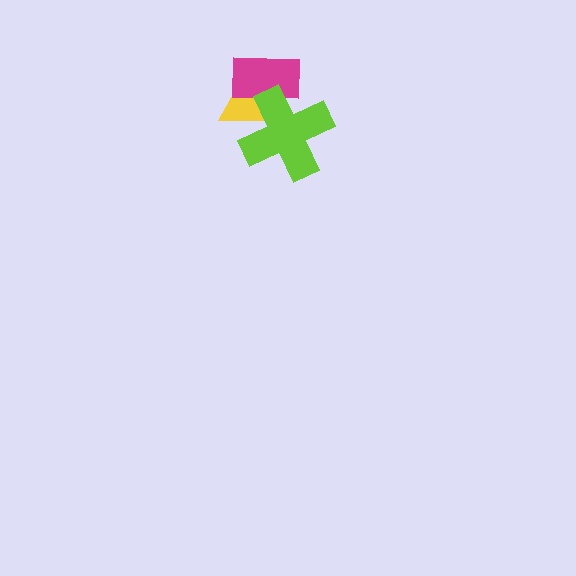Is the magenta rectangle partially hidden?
Yes, it is partially covered by another shape.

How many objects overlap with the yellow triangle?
2 objects overlap with the yellow triangle.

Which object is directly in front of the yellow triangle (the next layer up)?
The magenta rectangle is directly in front of the yellow triangle.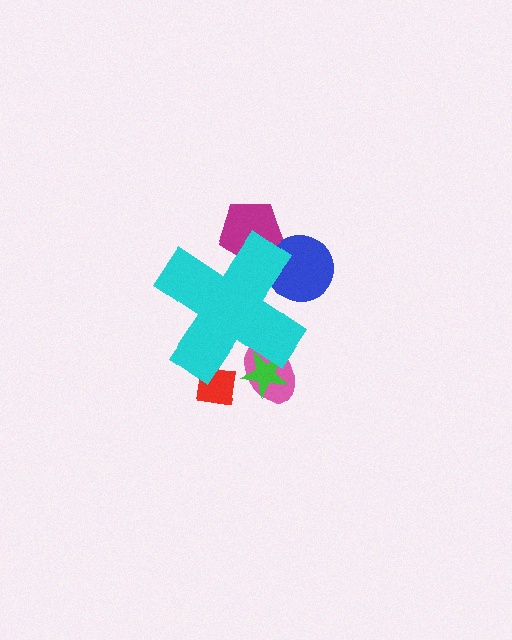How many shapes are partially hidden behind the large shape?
5 shapes are partially hidden.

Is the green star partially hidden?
Yes, the green star is partially hidden behind the cyan cross.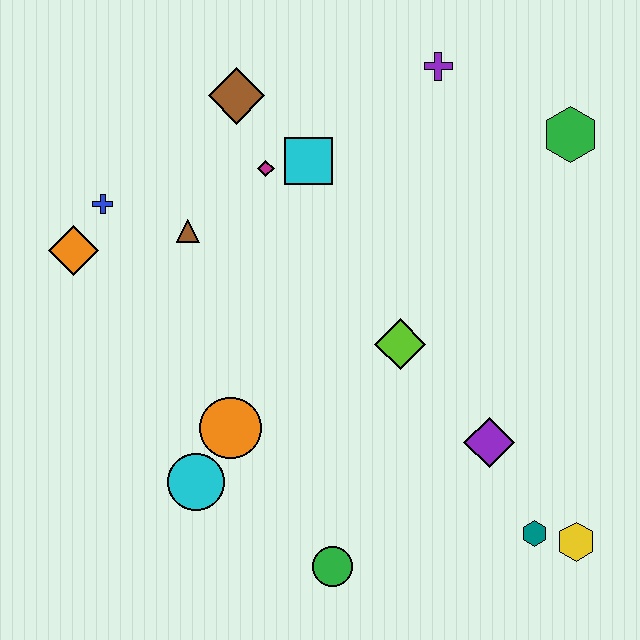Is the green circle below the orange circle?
Yes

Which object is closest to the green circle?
The cyan circle is closest to the green circle.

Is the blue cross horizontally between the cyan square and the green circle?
No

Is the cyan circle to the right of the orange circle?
No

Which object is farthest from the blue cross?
The yellow hexagon is farthest from the blue cross.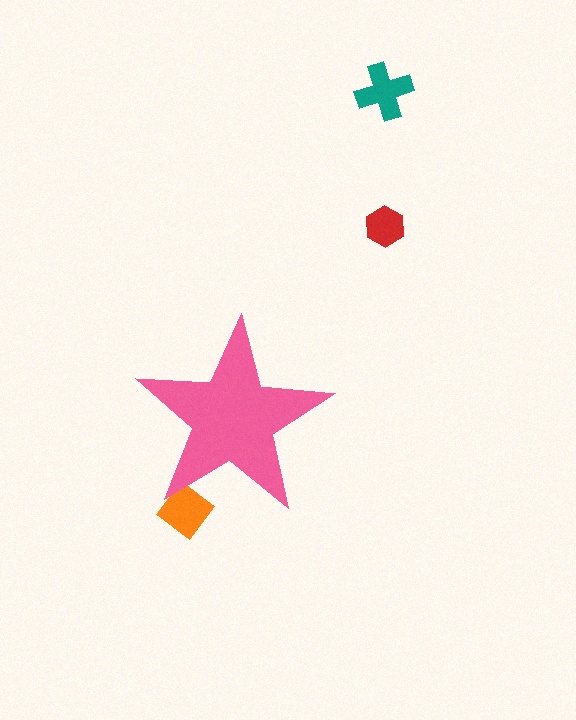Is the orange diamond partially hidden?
Yes, the orange diamond is partially hidden behind the pink star.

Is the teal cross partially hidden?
No, the teal cross is fully visible.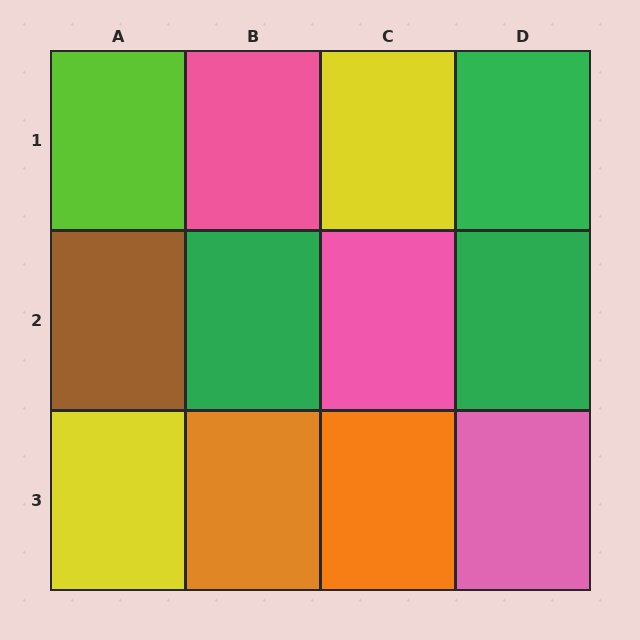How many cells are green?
3 cells are green.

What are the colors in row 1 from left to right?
Lime, pink, yellow, green.